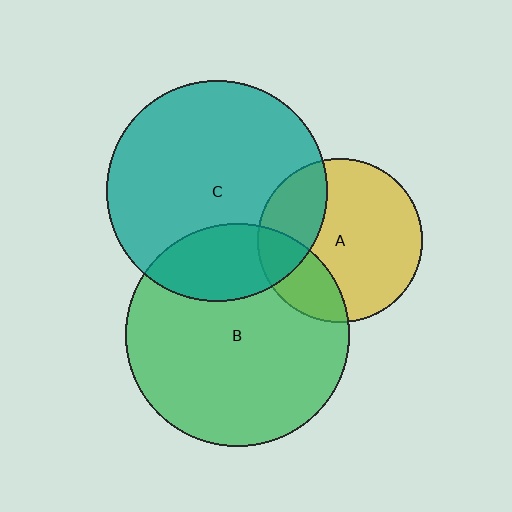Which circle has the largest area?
Circle B (green).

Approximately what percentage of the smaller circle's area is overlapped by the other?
Approximately 25%.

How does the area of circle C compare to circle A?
Approximately 1.8 times.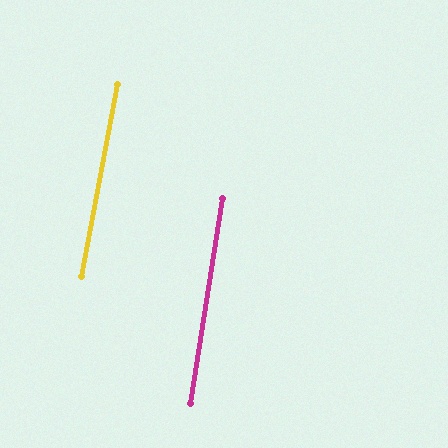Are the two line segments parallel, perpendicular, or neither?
Parallel — their directions differ by only 1.8°.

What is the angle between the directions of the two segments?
Approximately 2 degrees.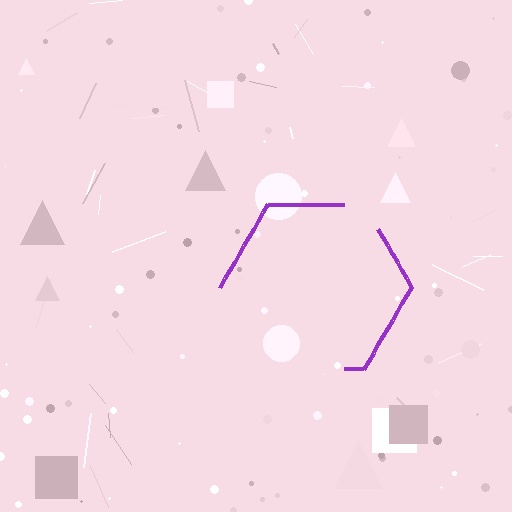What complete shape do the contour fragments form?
The contour fragments form a hexagon.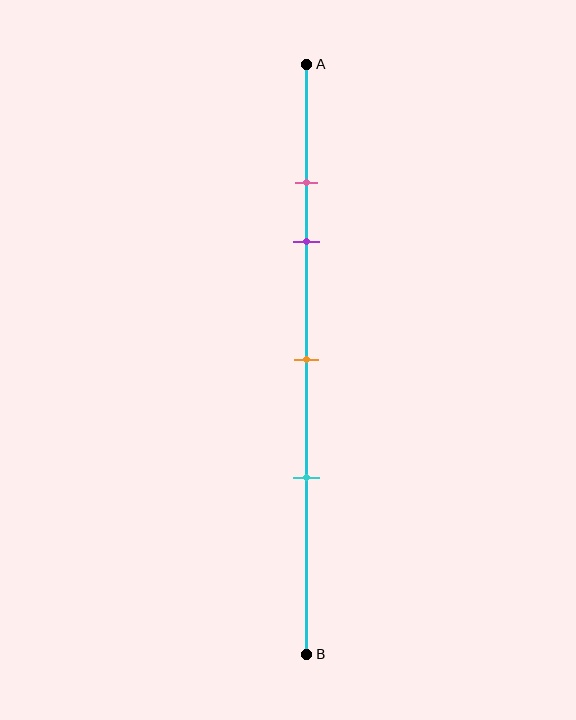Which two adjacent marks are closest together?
The pink and purple marks are the closest adjacent pair.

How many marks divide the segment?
There are 4 marks dividing the segment.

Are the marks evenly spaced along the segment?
No, the marks are not evenly spaced.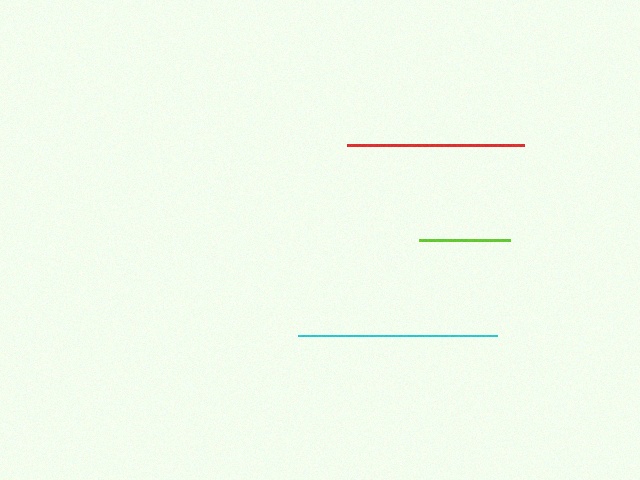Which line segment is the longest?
The cyan line is the longest at approximately 199 pixels.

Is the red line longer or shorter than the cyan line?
The cyan line is longer than the red line.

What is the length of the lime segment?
The lime segment is approximately 91 pixels long.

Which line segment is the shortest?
The lime line is the shortest at approximately 91 pixels.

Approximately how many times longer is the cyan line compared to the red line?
The cyan line is approximately 1.1 times the length of the red line.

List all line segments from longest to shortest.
From longest to shortest: cyan, red, lime.